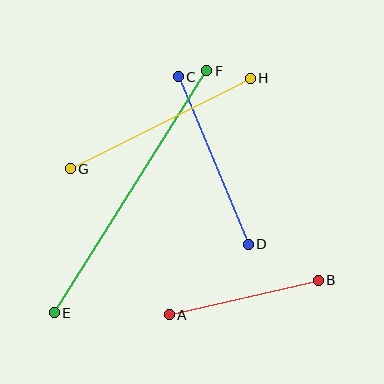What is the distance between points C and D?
The distance is approximately 182 pixels.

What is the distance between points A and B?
The distance is approximately 153 pixels.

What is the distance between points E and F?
The distance is approximately 286 pixels.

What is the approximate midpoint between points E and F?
The midpoint is at approximately (130, 192) pixels.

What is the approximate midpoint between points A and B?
The midpoint is at approximately (244, 298) pixels.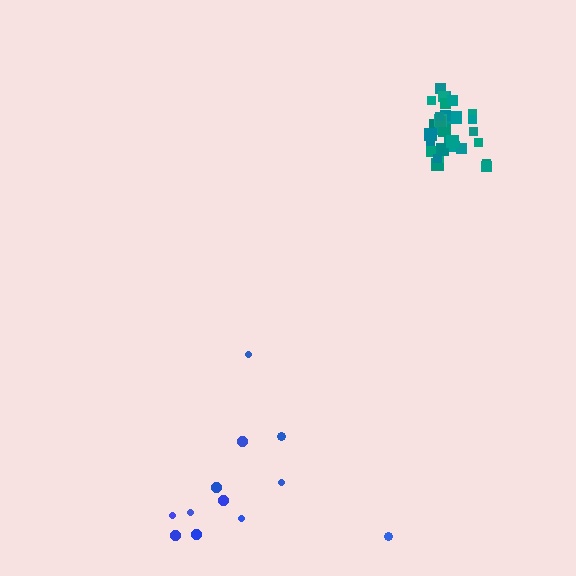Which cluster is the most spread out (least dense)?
Blue.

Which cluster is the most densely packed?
Teal.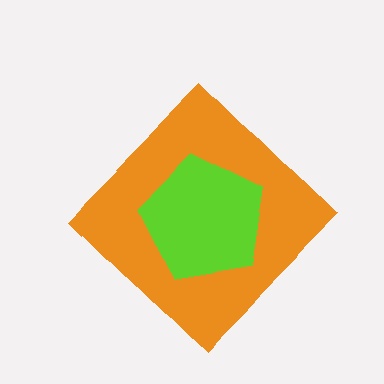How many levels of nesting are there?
2.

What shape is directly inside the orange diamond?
The lime pentagon.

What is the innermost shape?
The lime pentagon.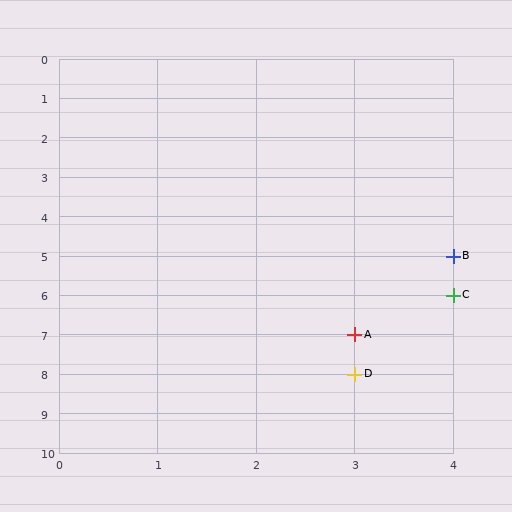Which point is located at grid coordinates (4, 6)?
Point C is at (4, 6).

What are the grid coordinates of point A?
Point A is at grid coordinates (3, 7).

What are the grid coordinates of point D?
Point D is at grid coordinates (3, 8).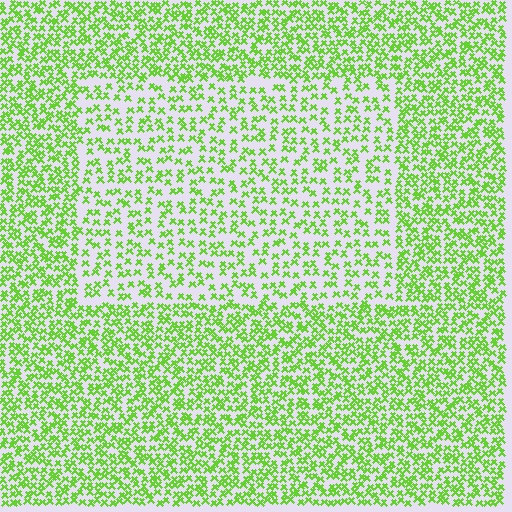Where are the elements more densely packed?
The elements are more densely packed outside the rectangle boundary.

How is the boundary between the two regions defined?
The boundary is defined by a change in element density (approximately 1.8x ratio). All elements are the same color, size, and shape.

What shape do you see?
I see a rectangle.